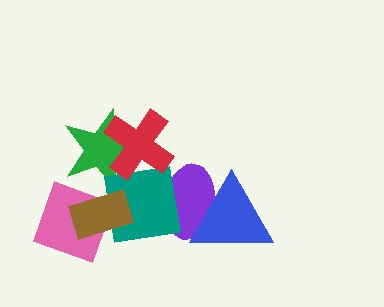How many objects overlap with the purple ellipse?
2 objects overlap with the purple ellipse.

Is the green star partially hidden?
Yes, it is partially covered by another shape.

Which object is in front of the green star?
The red cross is in front of the green star.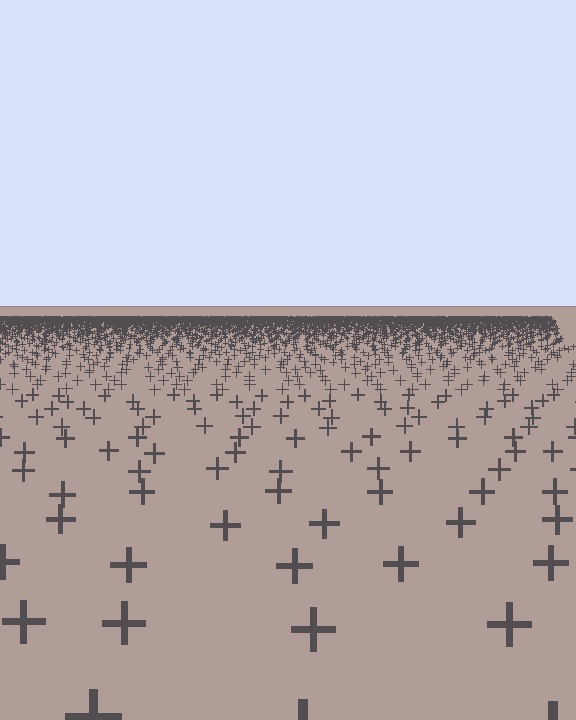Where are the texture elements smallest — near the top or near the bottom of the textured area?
Near the top.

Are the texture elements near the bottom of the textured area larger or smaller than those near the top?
Larger. Near the bottom, elements are closer to the viewer and appear at a bigger on-screen size.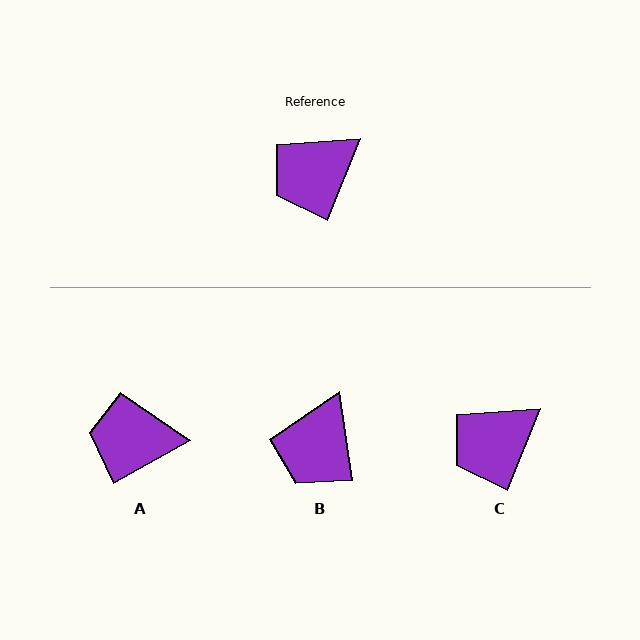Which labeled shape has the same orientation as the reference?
C.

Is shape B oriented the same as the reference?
No, it is off by about 30 degrees.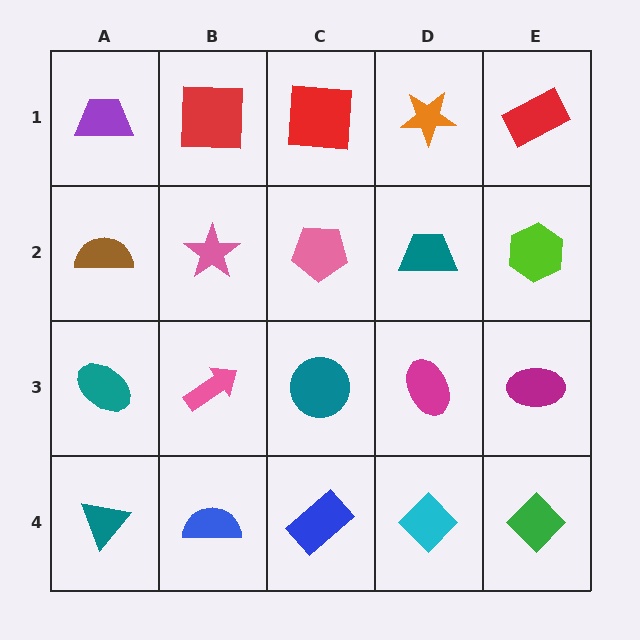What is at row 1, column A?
A purple trapezoid.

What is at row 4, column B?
A blue semicircle.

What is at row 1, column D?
An orange star.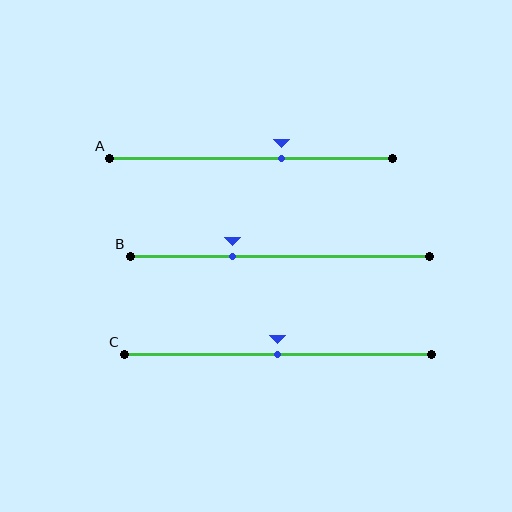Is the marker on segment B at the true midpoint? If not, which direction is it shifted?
No, the marker on segment B is shifted to the left by about 16% of the segment length.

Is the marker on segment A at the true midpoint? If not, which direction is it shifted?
No, the marker on segment A is shifted to the right by about 11% of the segment length.